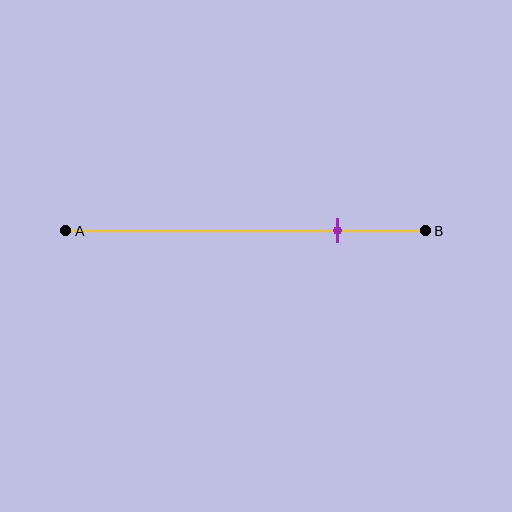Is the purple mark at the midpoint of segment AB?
No, the mark is at about 75% from A, not at the 50% midpoint.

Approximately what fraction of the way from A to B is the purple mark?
The purple mark is approximately 75% of the way from A to B.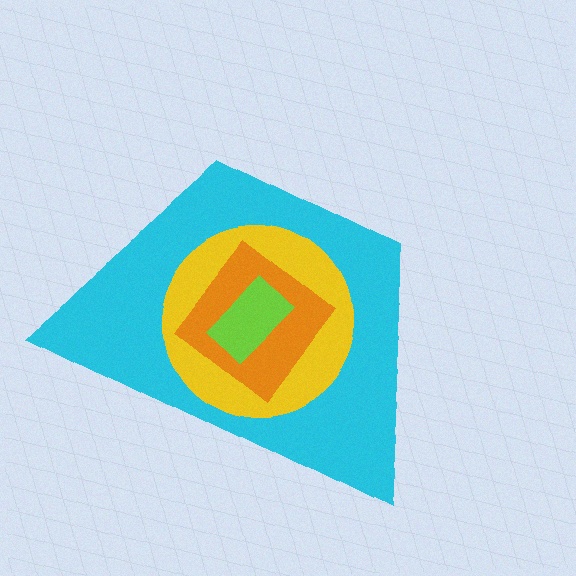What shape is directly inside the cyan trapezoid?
The yellow circle.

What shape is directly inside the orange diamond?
The lime rectangle.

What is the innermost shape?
The lime rectangle.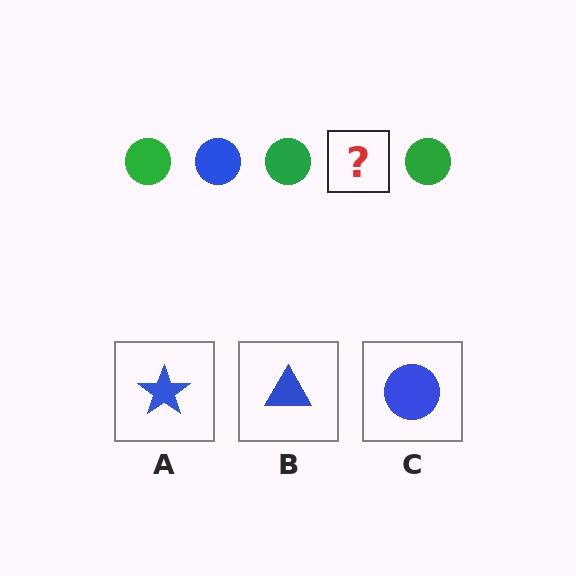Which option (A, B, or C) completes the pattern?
C.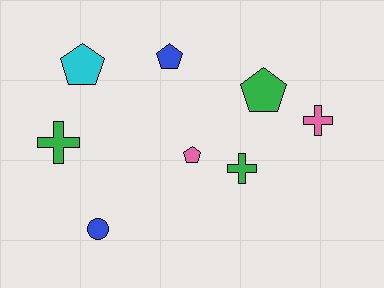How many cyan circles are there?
There are no cyan circles.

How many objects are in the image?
There are 8 objects.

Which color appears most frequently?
Green, with 3 objects.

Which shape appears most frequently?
Pentagon, with 4 objects.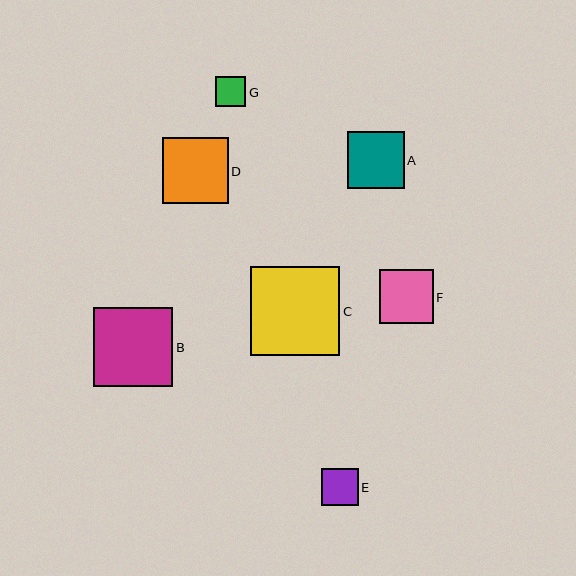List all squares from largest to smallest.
From largest to smallest: C, B, D, A, F, E, G.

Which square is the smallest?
Square G is the smallest with a size of approximately 30 pixels.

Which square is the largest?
Square C is the largest with a size of approximately 89 pixels.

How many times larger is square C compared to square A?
Square C is approximately 1.6 times the size of square A.